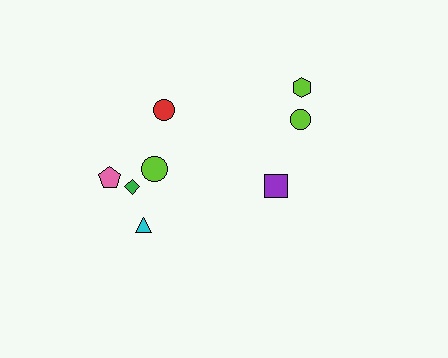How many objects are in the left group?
There are 5 objects.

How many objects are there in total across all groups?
There are 8 objects.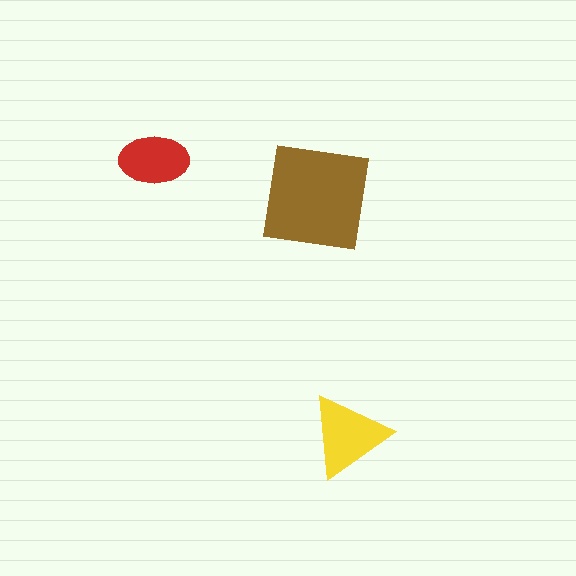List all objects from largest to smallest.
The brown square, the yellow triangle, the red ellipse.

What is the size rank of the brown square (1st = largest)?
1st.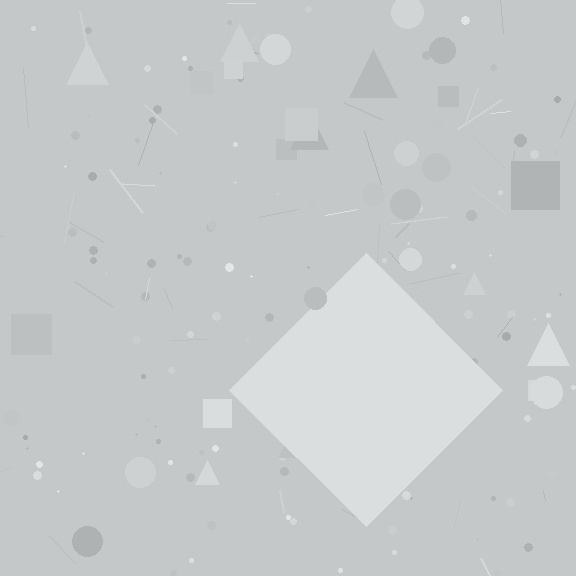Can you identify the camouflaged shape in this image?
The camouflaged shape is a diamond.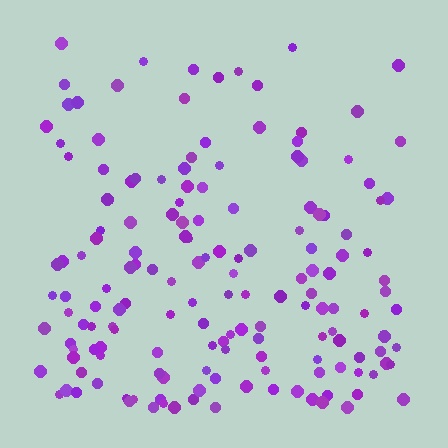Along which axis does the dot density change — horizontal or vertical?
Vertical.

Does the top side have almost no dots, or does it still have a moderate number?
Still a moderate number, just noticeably fewer than the bottom.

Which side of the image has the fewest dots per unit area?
The top.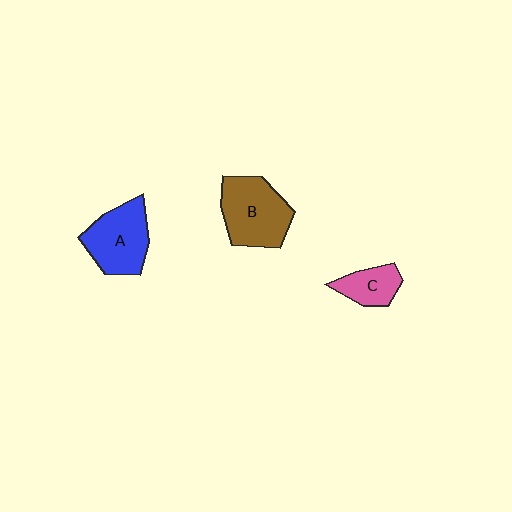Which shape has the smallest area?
Shape C (pink).